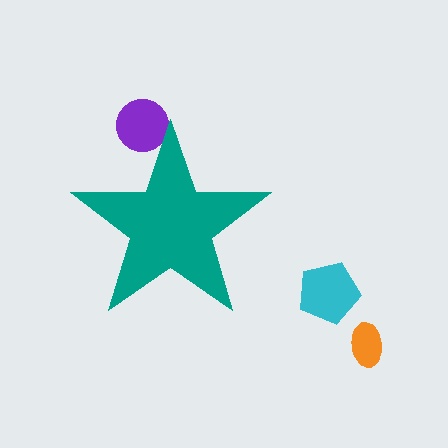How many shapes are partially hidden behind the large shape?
1 shape is partially hidden.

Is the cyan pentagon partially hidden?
No, the cyan pentagon is fully visible.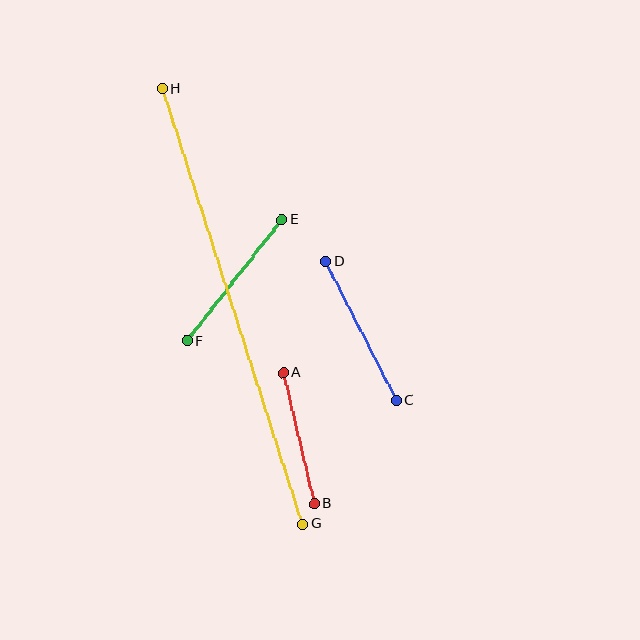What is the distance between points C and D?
The distance is approximately 156 pixels.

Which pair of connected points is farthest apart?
Points G and H are farthest apart.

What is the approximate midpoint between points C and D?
The midpoint is at approximately (361, 331) pixels.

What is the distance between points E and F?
The distance is approximately 154 pixels.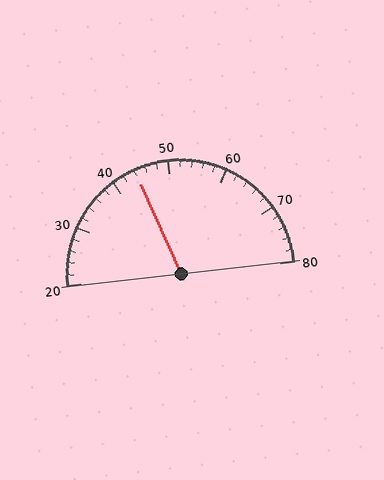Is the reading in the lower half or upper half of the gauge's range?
The reading is in the lower half of the range (20 to 80).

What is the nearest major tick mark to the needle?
The nearest major tick mark is 40.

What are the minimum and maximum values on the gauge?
The gauge ranges from 20 to 80.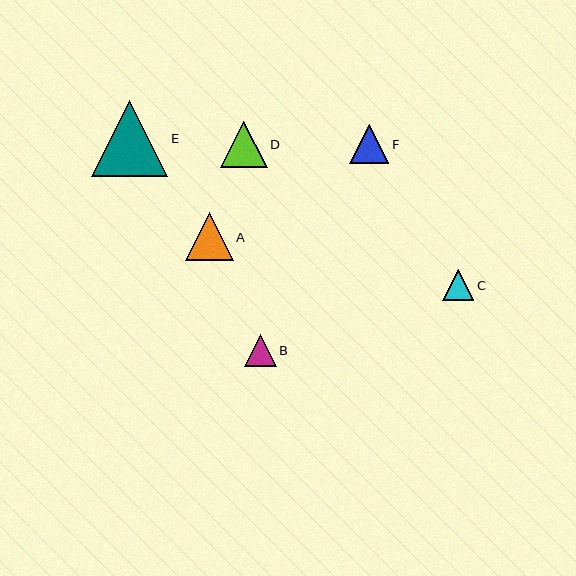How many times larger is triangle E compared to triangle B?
Triangle E is approximately 2.4 times the size of triangle B.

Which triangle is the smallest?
Triangle C is the smallest with a size of approximately 31 pixels.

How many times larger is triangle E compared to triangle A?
Triangle E is approximately 1.6 times the size of triangle A.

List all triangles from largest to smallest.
From largest to smallest: E, A, D, F, B, C.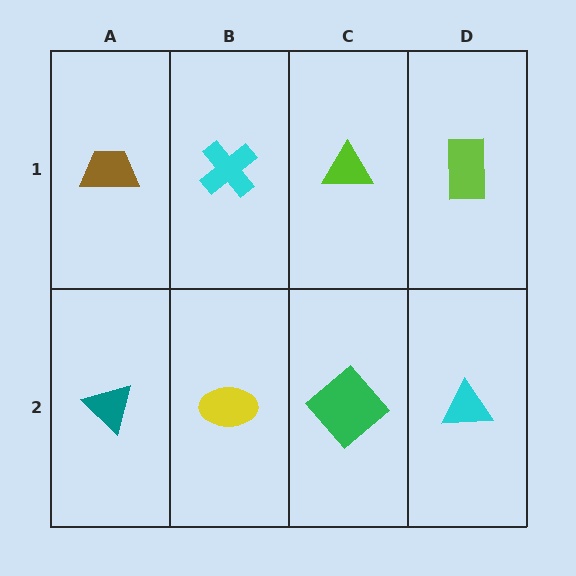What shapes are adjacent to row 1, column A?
A teal triangle (row 2, column A), a cyan cross (row 1, column B).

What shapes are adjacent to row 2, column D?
A lime rectangle (row 1, column D), a green diamond (row 2, column C).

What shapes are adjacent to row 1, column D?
A cyan triangle (row 2, column D), a lime triangle (row 1, column C).